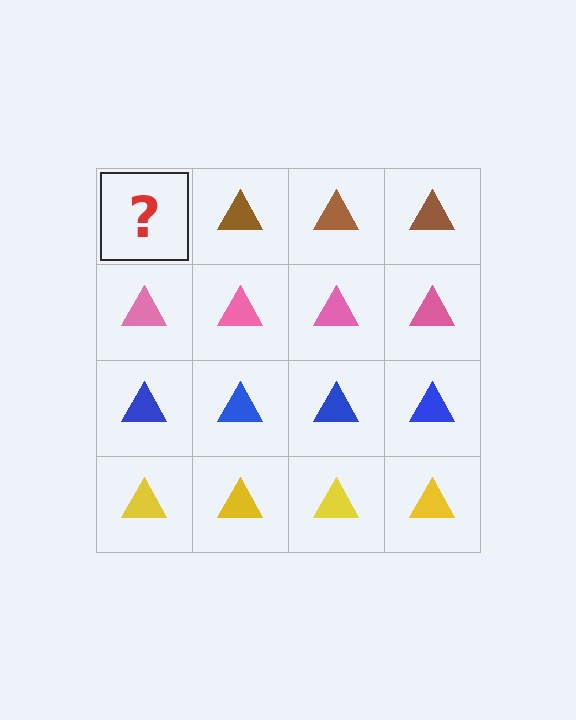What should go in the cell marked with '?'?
The missing cell should contain a brown triangle.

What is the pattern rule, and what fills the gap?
The rule is that each row has a consistent color. The gap should be filled with a brown triangle.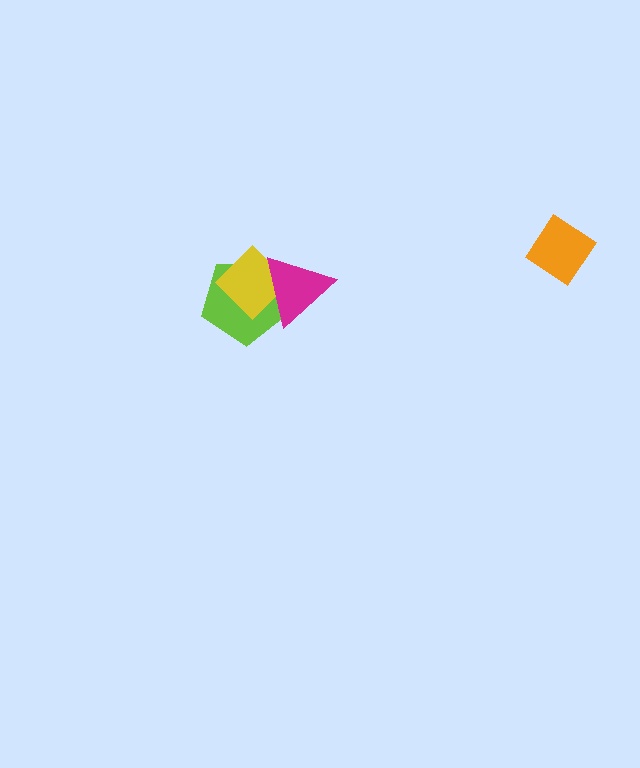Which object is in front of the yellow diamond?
The magenta triangle is in front of the yellow diamond.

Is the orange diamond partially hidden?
No, no other shape covers it.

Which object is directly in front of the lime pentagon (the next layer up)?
The yellow diamond is directly in front of the lime pentagon.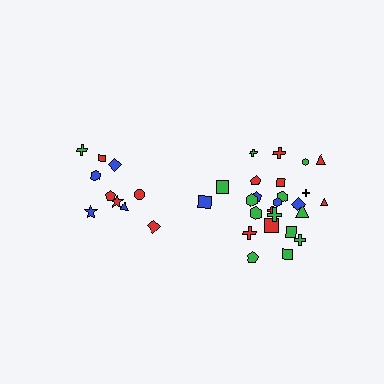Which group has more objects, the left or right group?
The right group.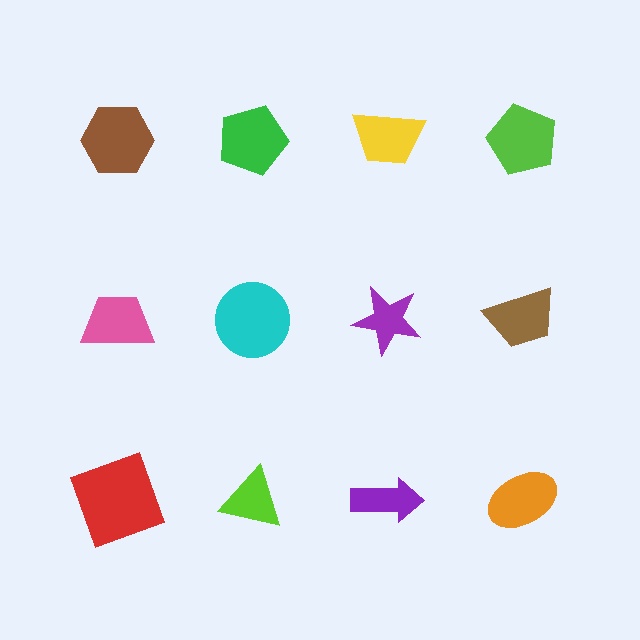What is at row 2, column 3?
A purple star.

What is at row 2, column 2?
A cyan circle.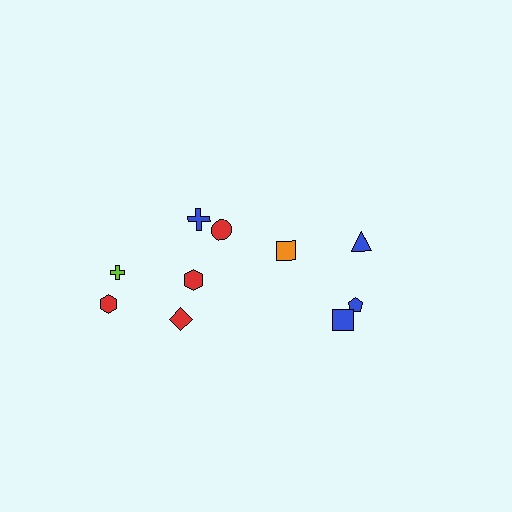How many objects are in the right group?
There are 4 objects.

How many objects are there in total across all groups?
There are 10 objects.